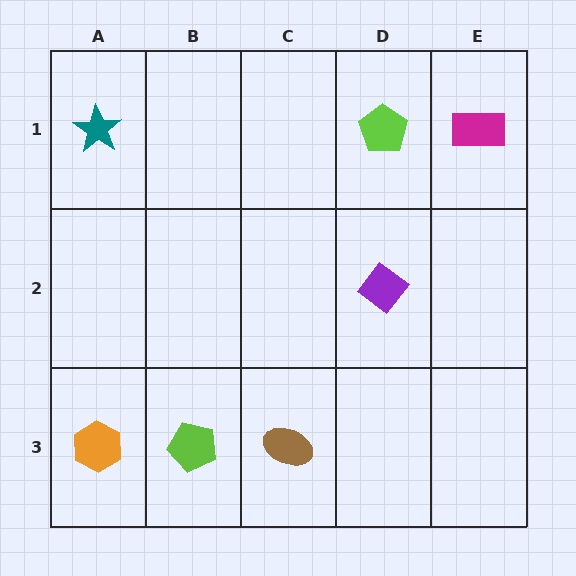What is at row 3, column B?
A lime pentagon.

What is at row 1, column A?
A teal star.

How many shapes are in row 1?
3 shapes.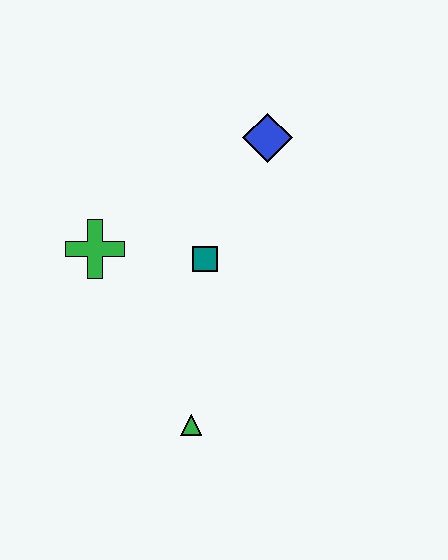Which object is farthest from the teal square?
The green triangle is farthest from the teal square.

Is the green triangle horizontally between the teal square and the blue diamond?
No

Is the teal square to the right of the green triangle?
Yes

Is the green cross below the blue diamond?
Yes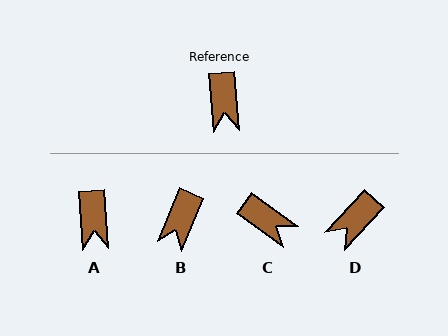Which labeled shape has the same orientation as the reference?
A.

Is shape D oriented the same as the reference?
No, it is off by about 48 degrees.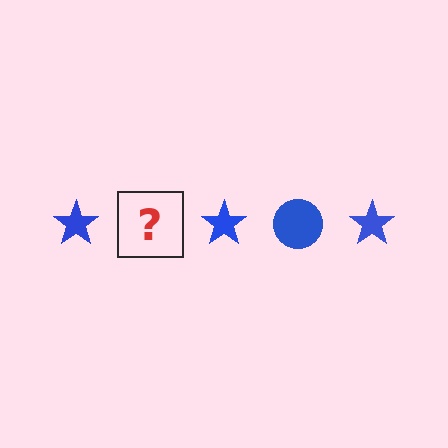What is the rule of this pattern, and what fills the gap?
The rule is that the pattern cycles through star, circle shapes in blue. The gap should be filled with a blue circle.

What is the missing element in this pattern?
The missing element is a blue circle.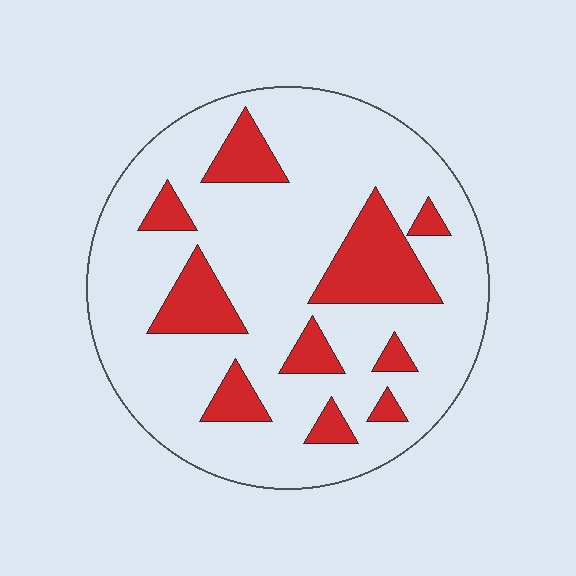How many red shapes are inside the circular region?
10.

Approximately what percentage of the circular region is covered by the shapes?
Approximately 20%.